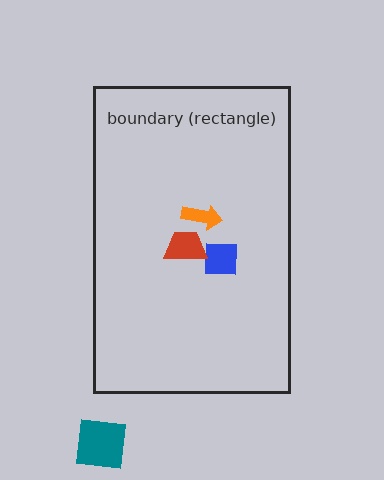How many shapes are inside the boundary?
3 inside, 1 outside.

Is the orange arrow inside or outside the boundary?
Inside.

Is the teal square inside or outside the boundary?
Outside.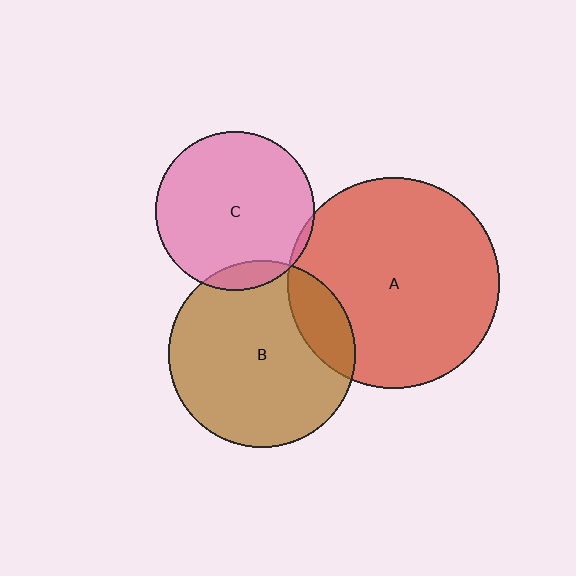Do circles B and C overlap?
Yes.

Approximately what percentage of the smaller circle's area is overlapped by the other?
Approximately 10%.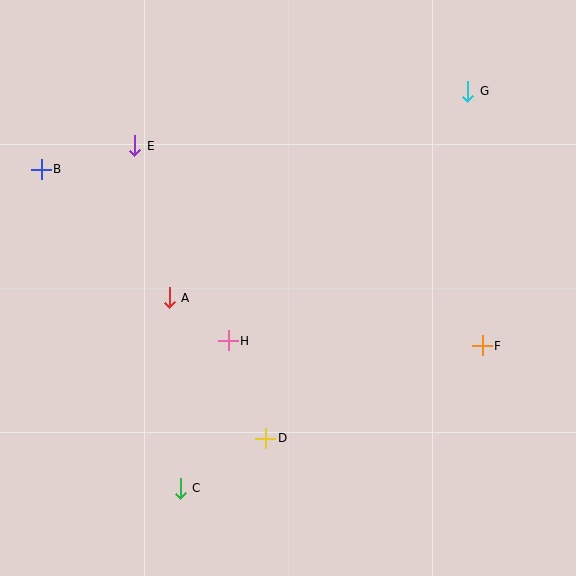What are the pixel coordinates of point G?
Point G is at (468, 91).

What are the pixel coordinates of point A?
Point A is at (169, 298).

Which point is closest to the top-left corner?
Point B is closest to the top-left corner.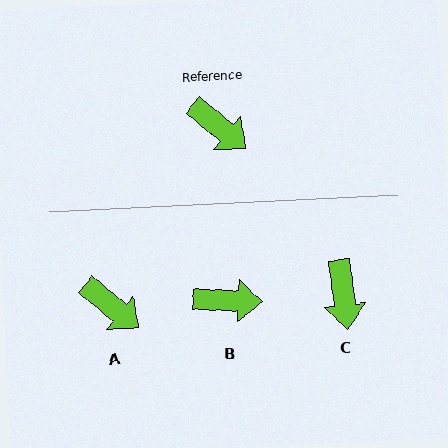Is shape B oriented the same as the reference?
No, it is off by about 37 degrees.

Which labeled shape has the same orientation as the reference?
A.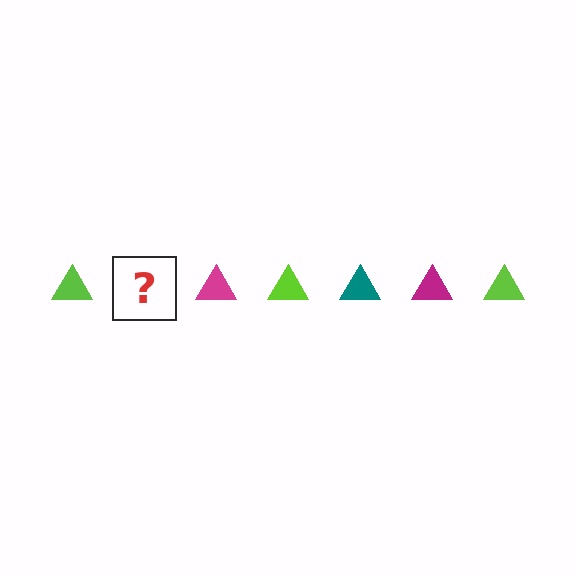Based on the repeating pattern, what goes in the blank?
The blank should be a teal triangle.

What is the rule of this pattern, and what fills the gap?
The rule is that the pattern cycles through lime, teal, magenta triangles. The gap should be filled with a teal triangle.